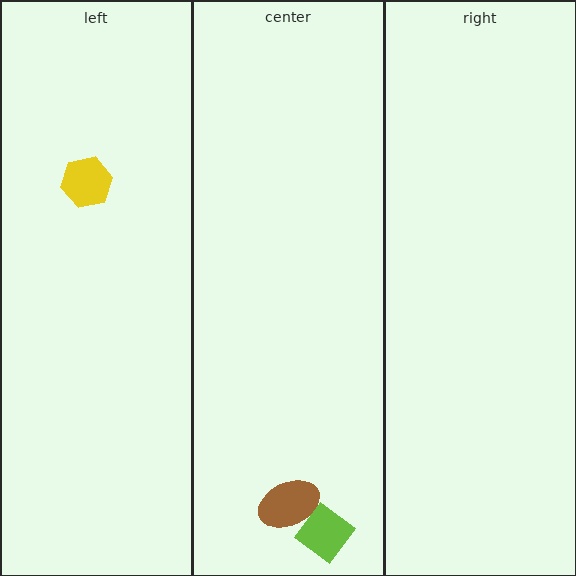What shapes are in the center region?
The brown ellipse, the lime diamond.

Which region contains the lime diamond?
The center region.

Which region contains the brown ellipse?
The center region.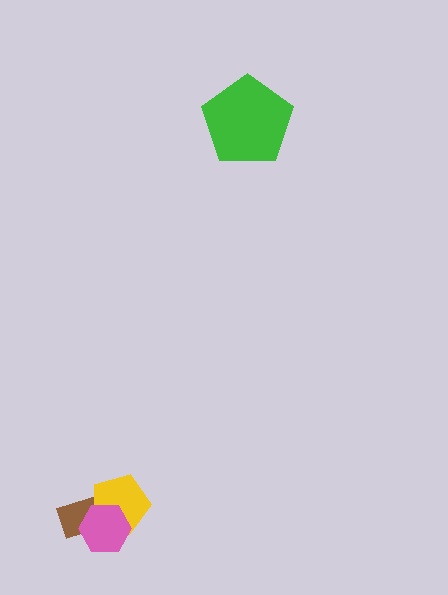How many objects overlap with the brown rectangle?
2 objects overlap with the brown rectangle.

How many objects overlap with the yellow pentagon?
2 objects overlap with the yellow pentagon.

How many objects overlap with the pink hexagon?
2 objects overlap with the pink hexagon.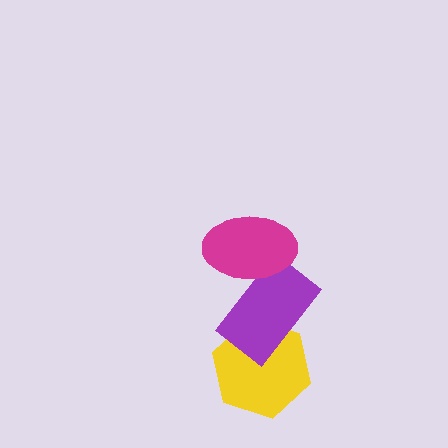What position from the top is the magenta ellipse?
The magenta ellipse is 1st from the top.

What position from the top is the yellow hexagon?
The yellow hexagon is 3rd from the top.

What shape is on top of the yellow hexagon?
The purple rectangle is on top of the yellow hexagon.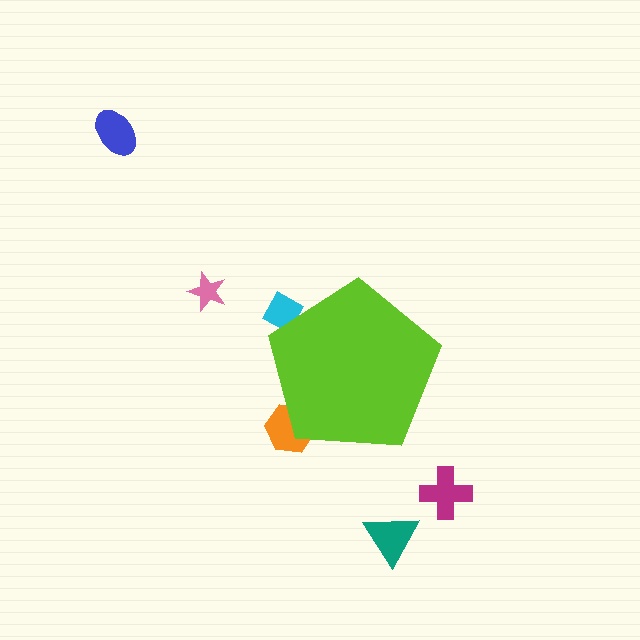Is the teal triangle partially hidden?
No, the teal triangle is fully visible.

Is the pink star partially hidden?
No, the pink star is fully visible.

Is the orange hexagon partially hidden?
Yes, the orange hexagon is partially hidden behind the lime pentagon.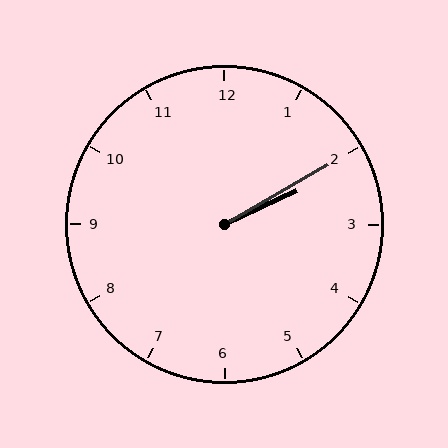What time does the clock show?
2:10.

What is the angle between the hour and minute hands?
Approximately 5 degrees.